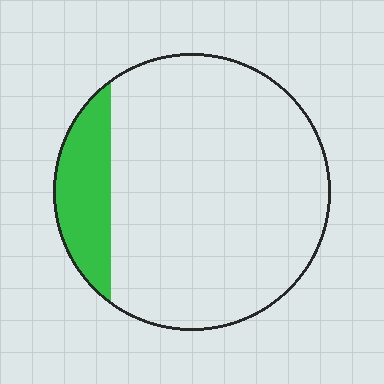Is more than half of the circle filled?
No.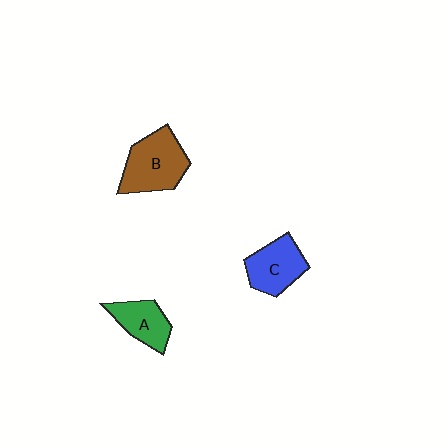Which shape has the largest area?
Shape B (brown).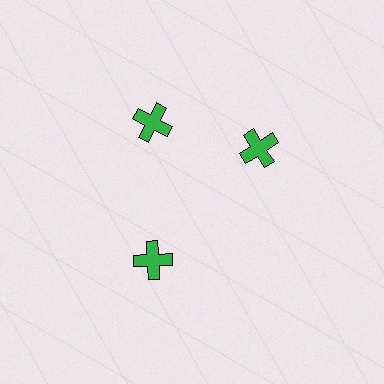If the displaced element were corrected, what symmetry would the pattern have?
It would have 3-fold rotational symmetry — the pattern would map onto itself every 120 degrees.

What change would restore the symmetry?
The symmetry would be restored by rotating it back into even spacing with its neighbors so that all 3 crosses sit at equal angles and equal distance from the center.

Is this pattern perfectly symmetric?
No. The 3 green crosses are arranged in a ring, but one element near the 3 o'clock position is rotated out of alignment along the ring, breaking the 3-fold rotational symmetry.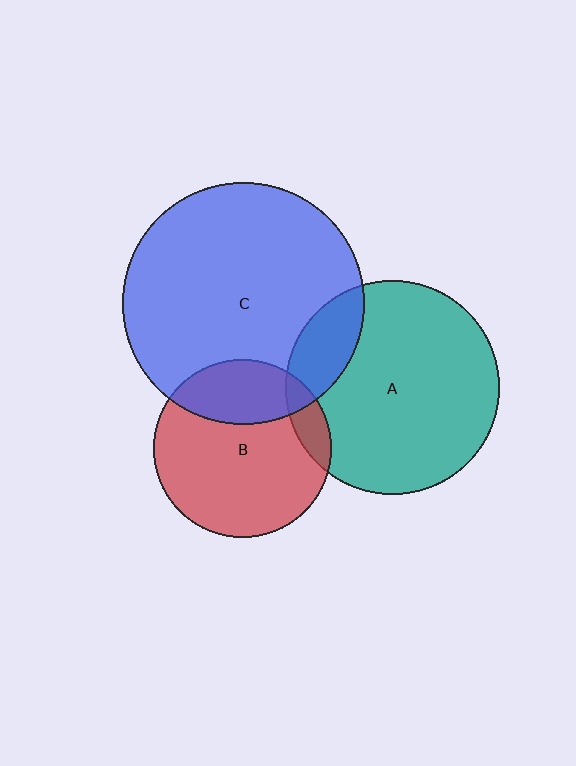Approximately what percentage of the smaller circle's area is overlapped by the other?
Approximately 25%.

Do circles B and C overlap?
Yes.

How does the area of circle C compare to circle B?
Approximately 1.8 times.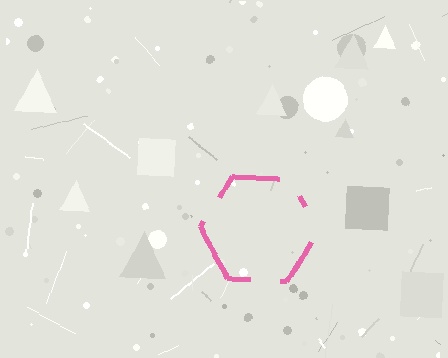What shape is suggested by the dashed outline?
The dashed outline suggests a hexagon.